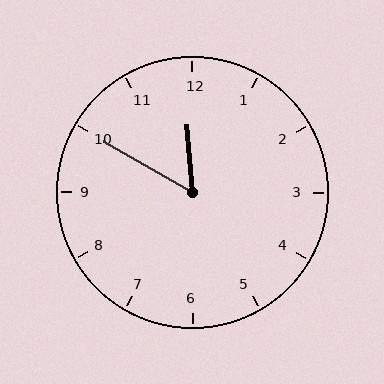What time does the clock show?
11:50.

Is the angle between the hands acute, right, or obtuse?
It is acute.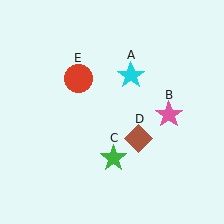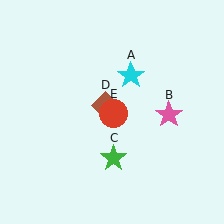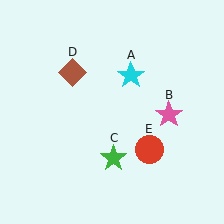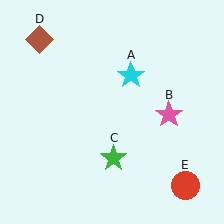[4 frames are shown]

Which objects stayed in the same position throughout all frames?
Cyan star (object A) and pink star (object B) and green star (object C) remained stationary.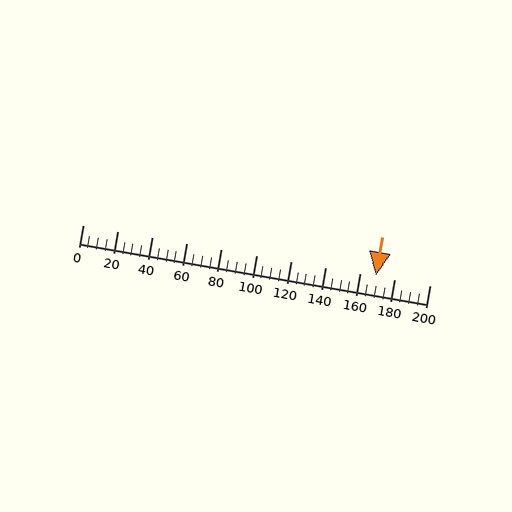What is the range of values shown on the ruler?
The ruler shows values from 0 to 200.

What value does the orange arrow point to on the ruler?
The orange arrow points to approximately 169.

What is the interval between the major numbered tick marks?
The major tick marks are spaced 20 units apart.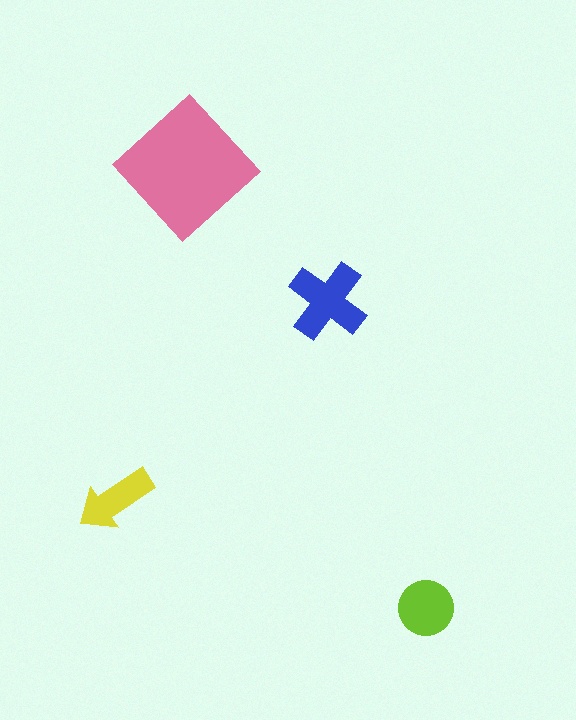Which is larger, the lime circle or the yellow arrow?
The lime circle.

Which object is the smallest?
The yellow arrow.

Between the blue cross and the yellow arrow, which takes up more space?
The blue cross.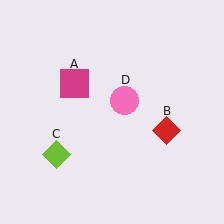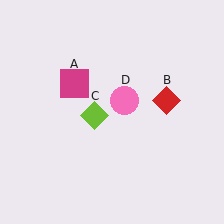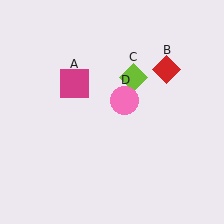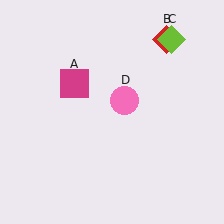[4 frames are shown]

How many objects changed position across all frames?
2 objects changed position: red diamond (object B), lime diamond (object C).